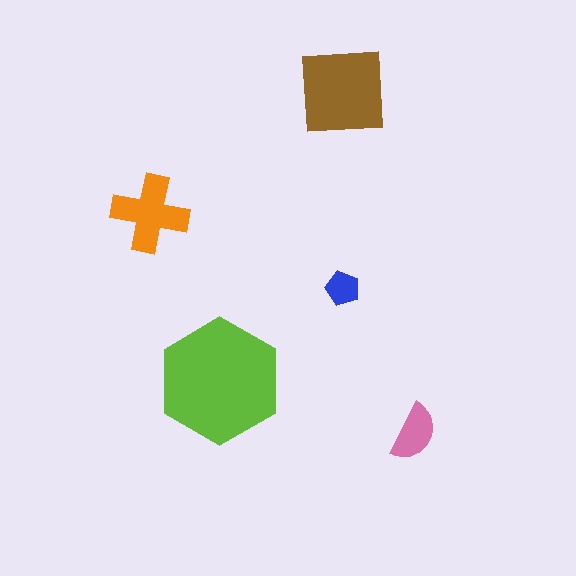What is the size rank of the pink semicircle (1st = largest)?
4th.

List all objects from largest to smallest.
The lime hexagon, the brown square, the orange cross, the pink semicircle, the blue pentagon.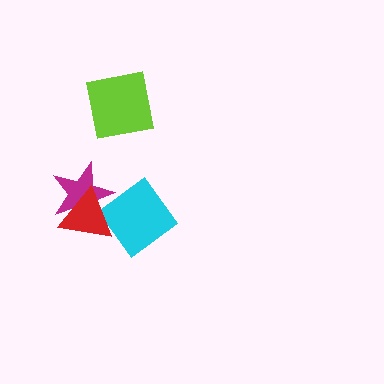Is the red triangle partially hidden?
No, no other shape covers it.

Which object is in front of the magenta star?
The red triangle is in front of the magenta star.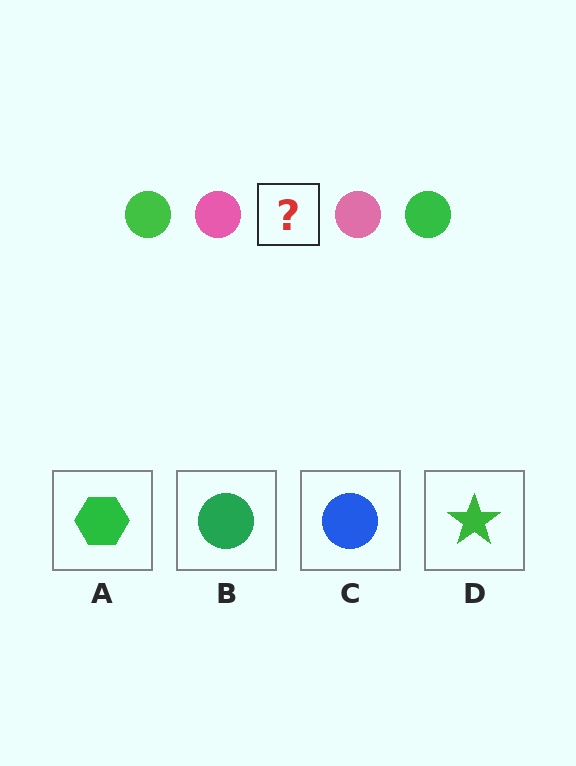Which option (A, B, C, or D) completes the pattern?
B.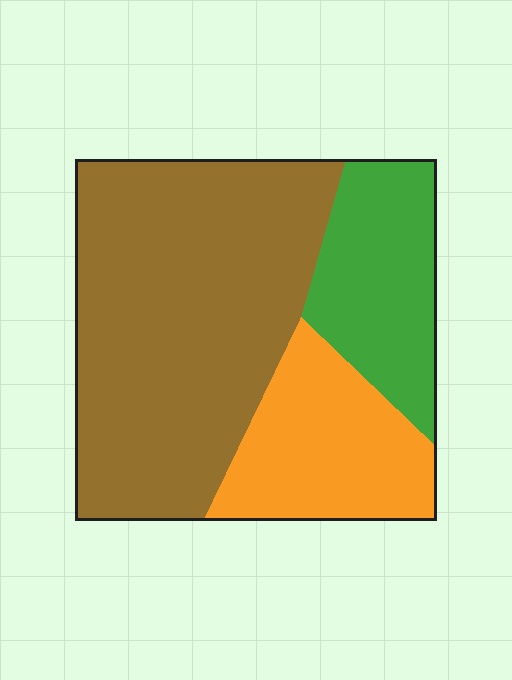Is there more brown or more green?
Brown.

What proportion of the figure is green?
Green takes up about one fifth (1/5) of the figure.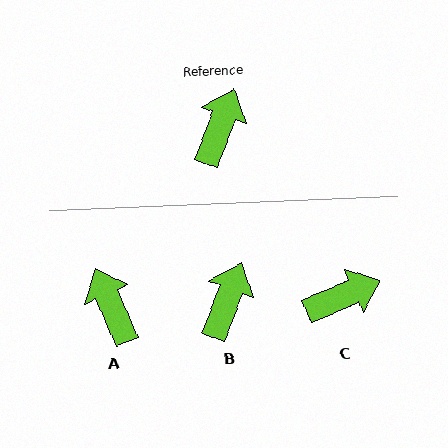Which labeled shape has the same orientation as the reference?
B.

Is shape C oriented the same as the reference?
No, it is off by about 46 degrees.